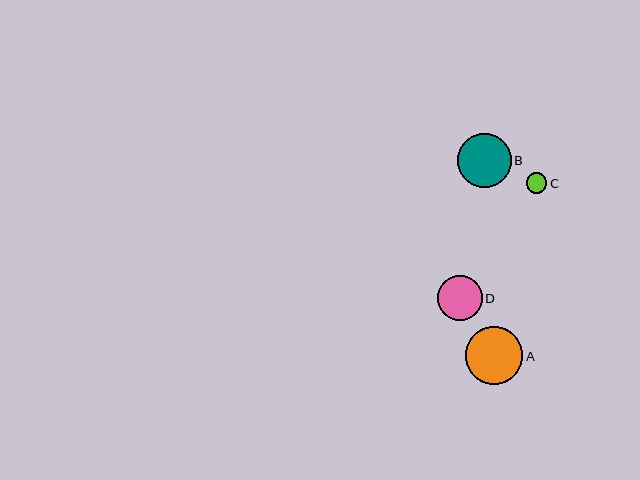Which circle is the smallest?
Circle C is the smallest with a size of approximately 20 pixels.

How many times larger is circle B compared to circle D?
Circle B is approximately 1.2 times the size of circle D.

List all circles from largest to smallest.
From largest to smallest: A, B, D, C.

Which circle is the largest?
Circle A is the largest with a size of approximately 57 pixels.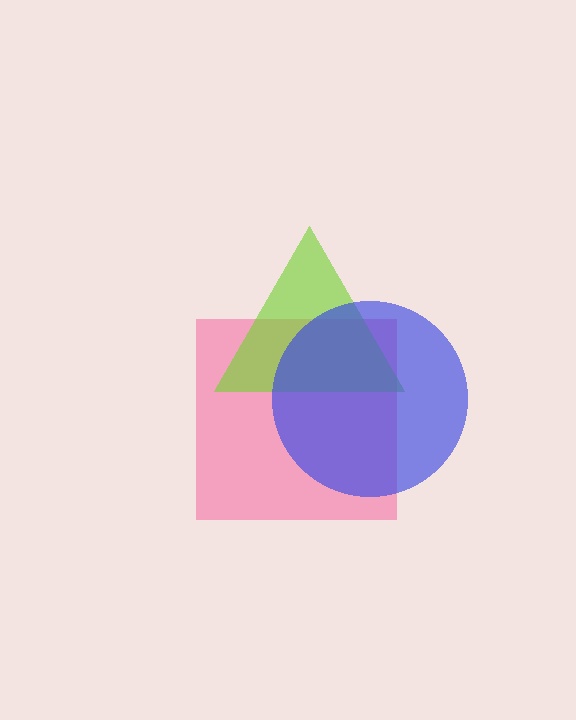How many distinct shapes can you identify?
There are 3 distinct shapes: a pink square, a lime triangle, a blue circle.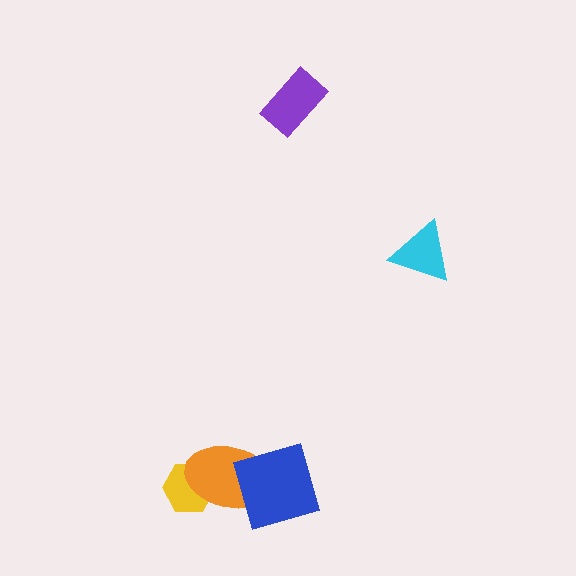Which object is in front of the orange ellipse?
The blue diamond is in front of the orange ellipse.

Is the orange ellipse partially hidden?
Yes, it is partially covered by another shape.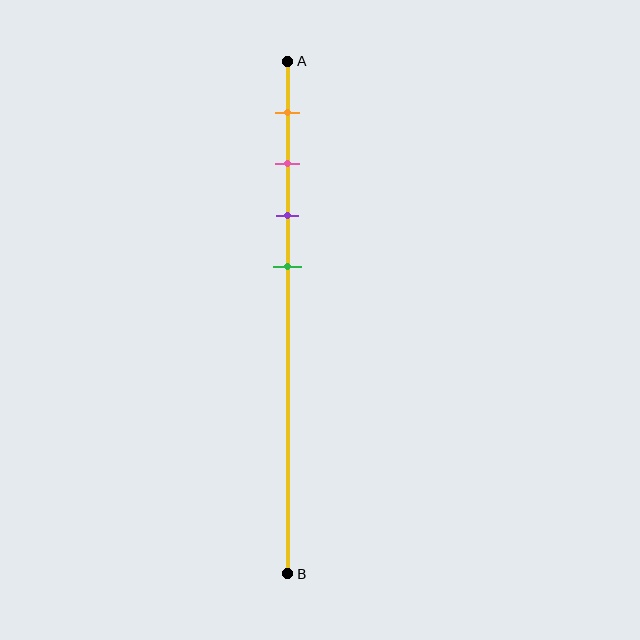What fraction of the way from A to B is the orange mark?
The orange mark is approximately 10% (0.1) of the way from A to B.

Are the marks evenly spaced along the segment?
Yes, the marks are approximately evenly spaced.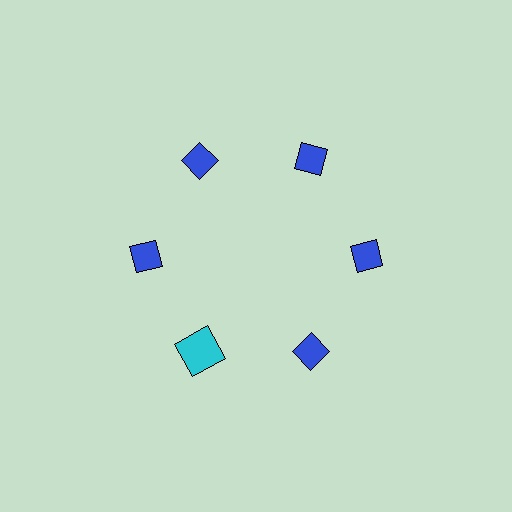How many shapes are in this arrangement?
There are 6 shapes arranged in a ring pattern.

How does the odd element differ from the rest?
It differs in both color (cyan instead of blue) and shape (square instead of diamond).